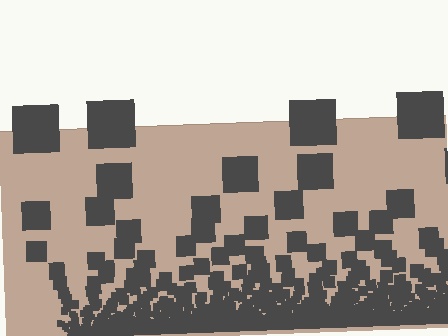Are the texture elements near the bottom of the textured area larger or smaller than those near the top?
Smaller. The gradient is inverted — elements near the bottom are smaller and denser.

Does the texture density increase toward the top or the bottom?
Density increases toward the bottom.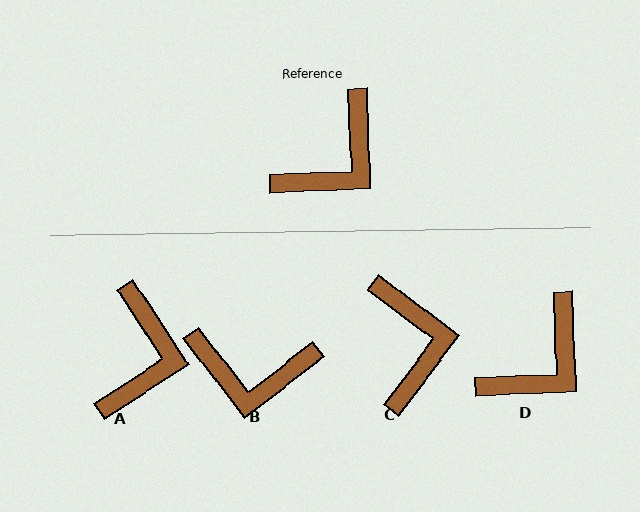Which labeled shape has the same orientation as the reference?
D.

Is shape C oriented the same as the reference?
No, it is off by about 51 degrees.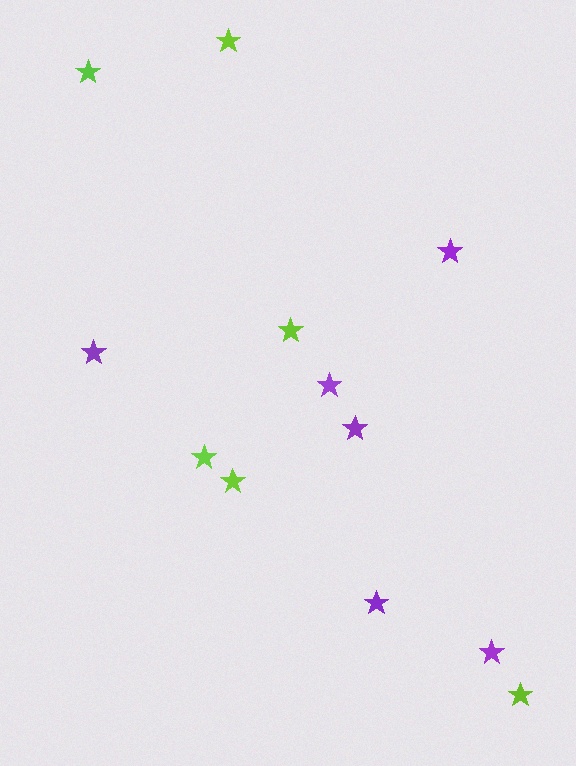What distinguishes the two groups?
There are 2 groups: one group of lime stars (6) and one group of purple stars (6).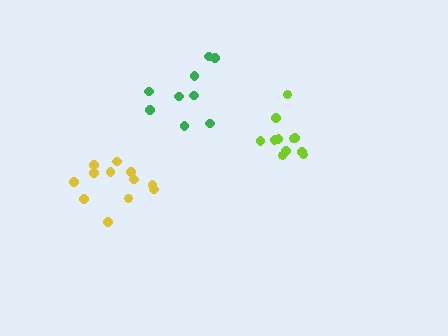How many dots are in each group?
Group 1: 12 dots, Group 2: 11 dots, Group 3: 9 dots (32 total).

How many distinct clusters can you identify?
There are 3 distinct clusters.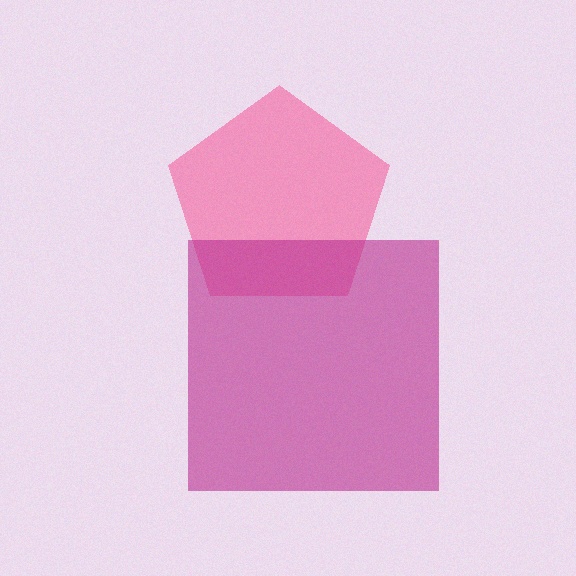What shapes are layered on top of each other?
The layered shapes are: a pink pentagon, a magenta square.